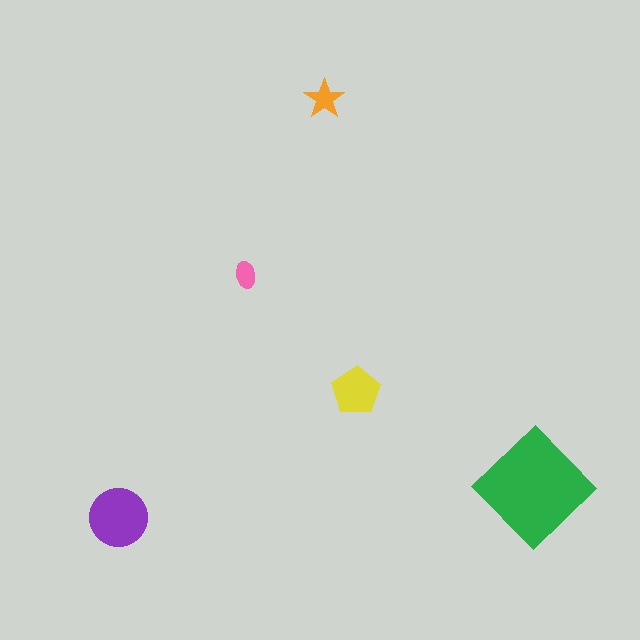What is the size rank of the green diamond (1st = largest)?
1st.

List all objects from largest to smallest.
The green diamond, the purple circle, the yellow pentagon, the orange star, the pink ellipse.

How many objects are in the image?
There are 5 objects in the image.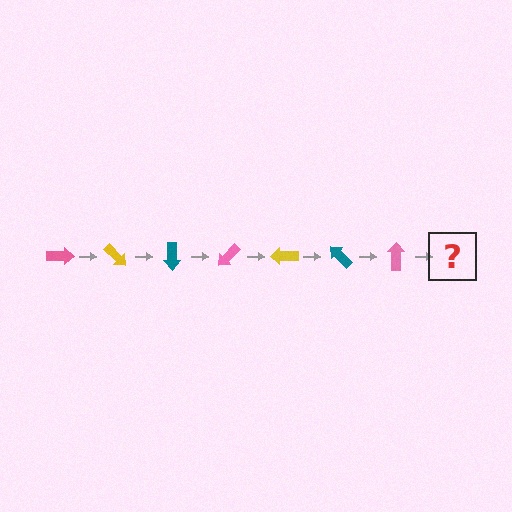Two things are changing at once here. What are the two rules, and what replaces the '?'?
The two rules are that it rotates 45 degrees each step and the color cycles through pink, yellow, and teal. The '?' should be a yellow arrow, rotated 315 degrees from the start.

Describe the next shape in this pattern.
It should be a yellow arrow, rotated 315 degrees from the start.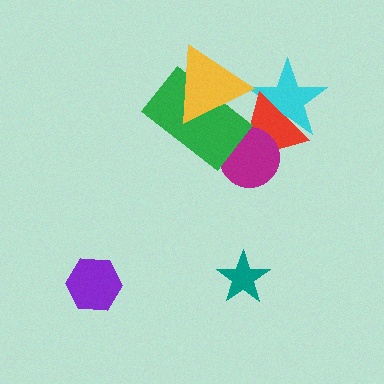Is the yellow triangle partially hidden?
No, no other shape covers it.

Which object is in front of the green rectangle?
The yellow triangle is in front of the green rectangle.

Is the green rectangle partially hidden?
Yes, it is partially covered by another shape.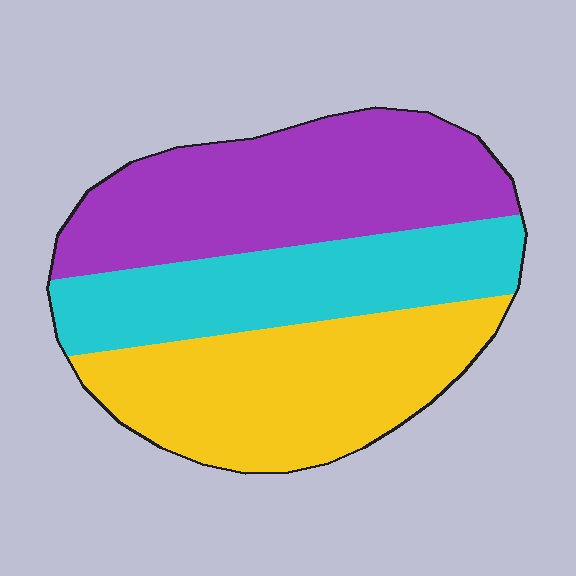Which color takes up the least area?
Cyan, at roughly 30%.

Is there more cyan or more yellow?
Yellow.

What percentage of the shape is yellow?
Yellow takes up about one third (1/3) of the shape.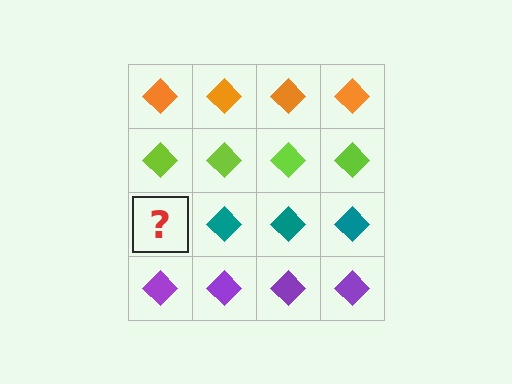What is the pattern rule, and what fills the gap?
The rule is that each row has a consistent color. The gap should be filled with a teal diamond.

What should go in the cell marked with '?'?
The missing cell should contain a teal diamond.